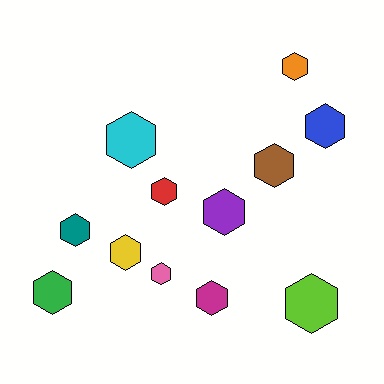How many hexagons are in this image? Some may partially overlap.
There are 12 hexagons.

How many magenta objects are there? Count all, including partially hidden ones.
There is 1 magenta object.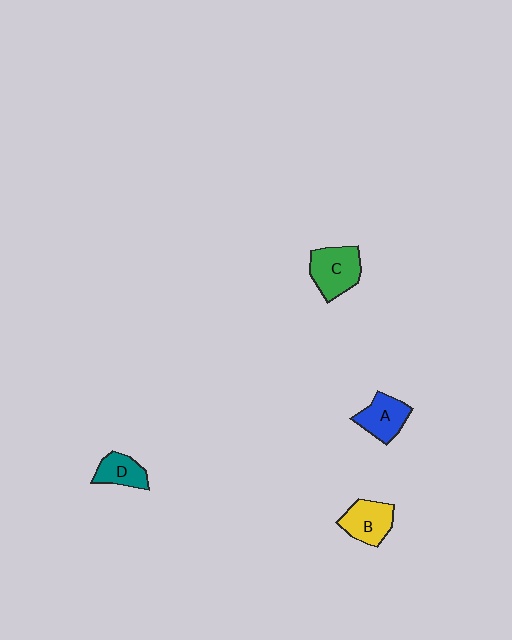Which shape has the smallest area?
Shape D (teal).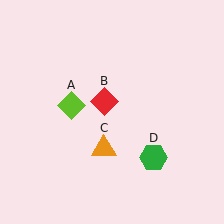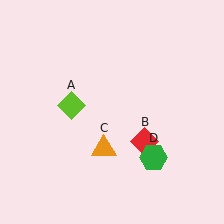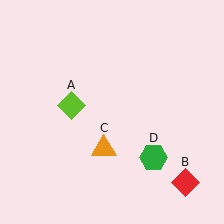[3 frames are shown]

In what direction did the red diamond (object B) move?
The red diamond (object B) moved down and to the right.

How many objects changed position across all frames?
1 object changed position: red diamond (object B).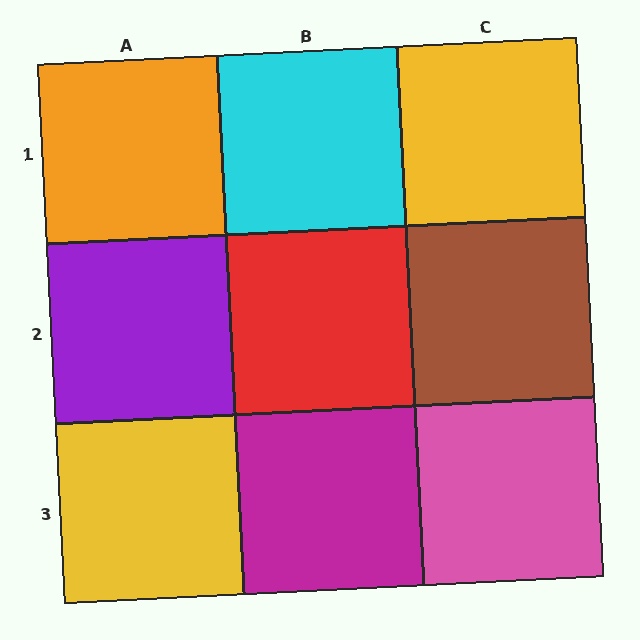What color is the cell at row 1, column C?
Yellow.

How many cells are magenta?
1 cell is magenta.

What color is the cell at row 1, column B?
Cyan.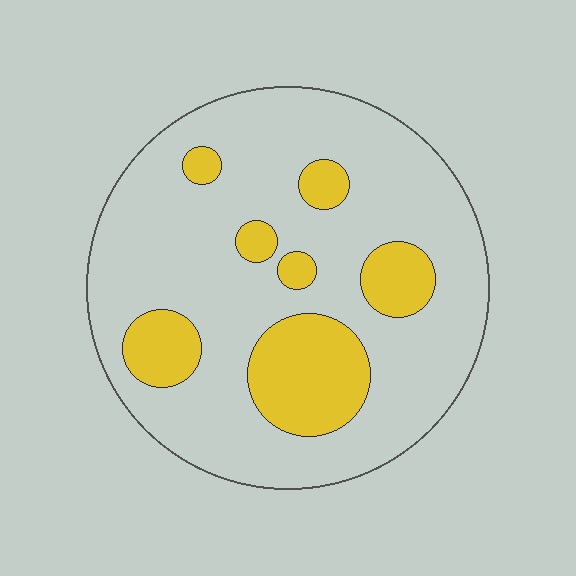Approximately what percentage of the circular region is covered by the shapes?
Approximately 20%.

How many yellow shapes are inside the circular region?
7.